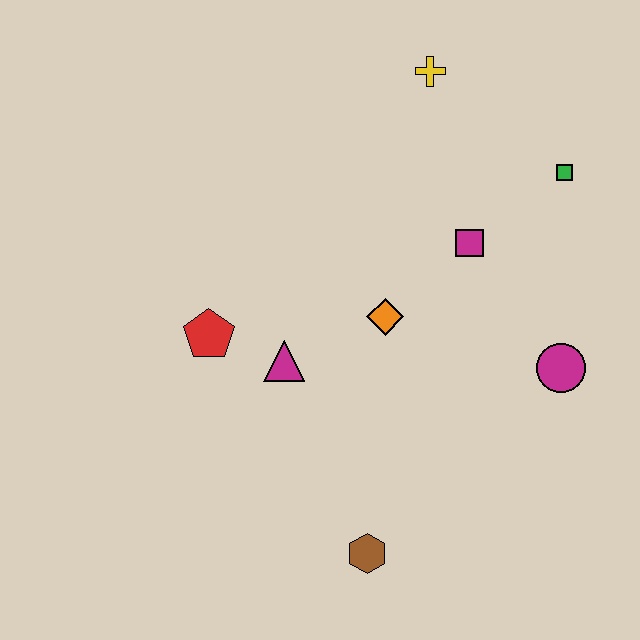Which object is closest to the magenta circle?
The magenta square is closest to the magenta circle.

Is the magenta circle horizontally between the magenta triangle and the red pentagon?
No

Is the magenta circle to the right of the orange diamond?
Yes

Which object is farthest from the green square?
The brown hexagon is farthest from the green square.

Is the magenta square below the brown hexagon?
No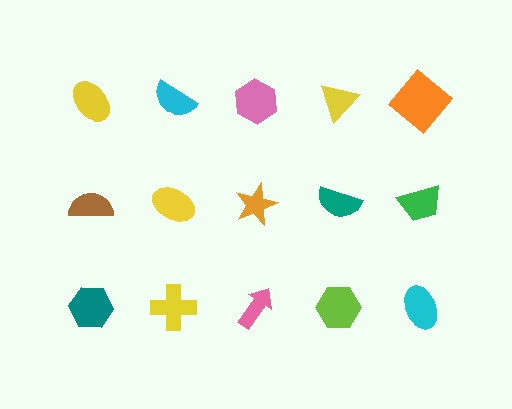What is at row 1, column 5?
An orange diamond.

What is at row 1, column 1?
A yellow ellipse.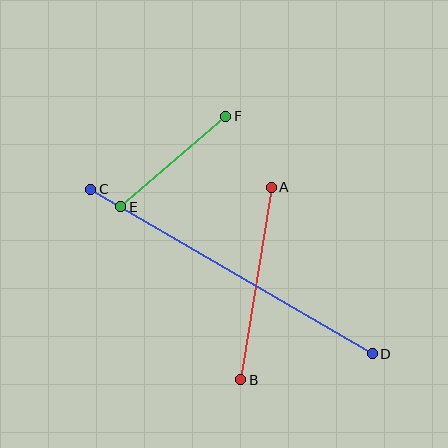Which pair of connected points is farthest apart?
Points C and D are farthest apart.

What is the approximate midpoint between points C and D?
The midpoint is at approximately (231, 271) pixels.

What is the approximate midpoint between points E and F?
The midpoint is at approximately (173, 162) pixels.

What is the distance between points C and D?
The distance is approximately 326 pixels.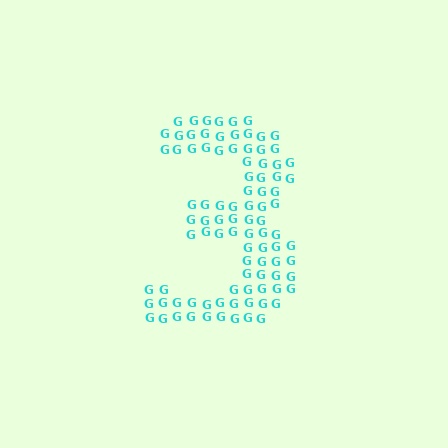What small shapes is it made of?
It is made of small letter G's.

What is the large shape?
The large shape is the digit 3.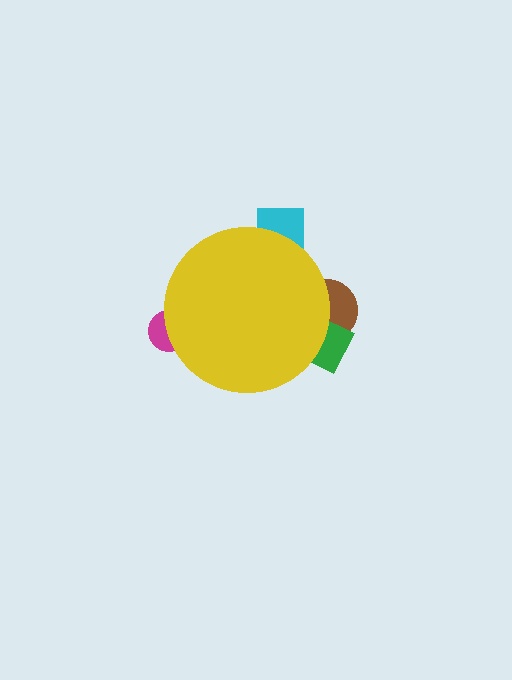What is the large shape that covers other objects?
A yellow circle.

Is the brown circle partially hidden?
Yes, the brown circle is partially hidden behind the yellow circle.